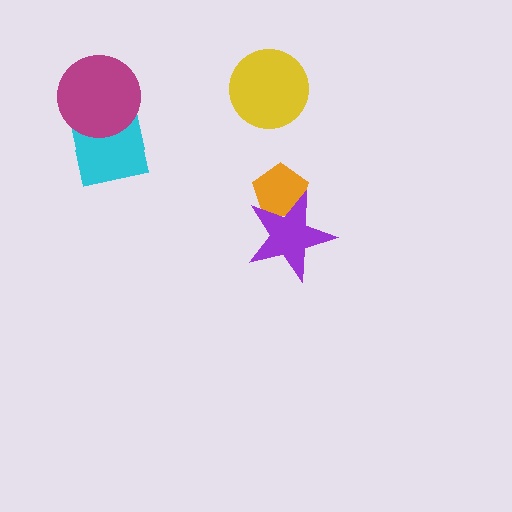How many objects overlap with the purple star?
1 object overlaps with the purple star.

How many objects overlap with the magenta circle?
1 object overlaps with the magenta circle.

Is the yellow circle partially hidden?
No, no other shape covers it.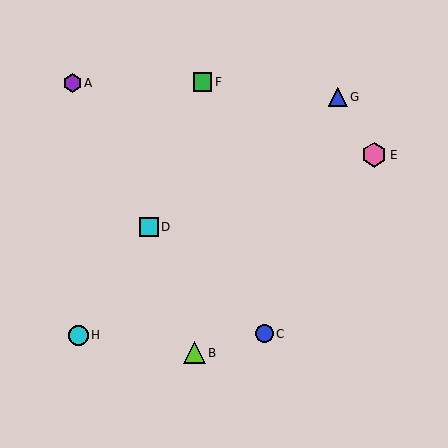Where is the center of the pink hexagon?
The center of the pink hexagon is at (374, 155).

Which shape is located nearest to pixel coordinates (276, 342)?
The blue circle (labeled C) at (264, 334) is nearest to that location.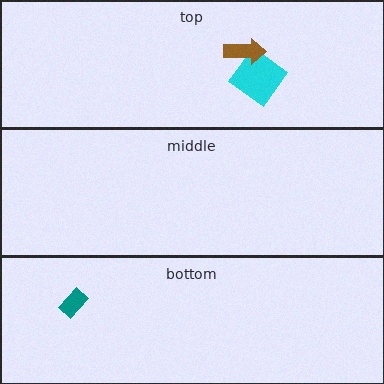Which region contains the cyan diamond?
The top region.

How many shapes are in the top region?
2.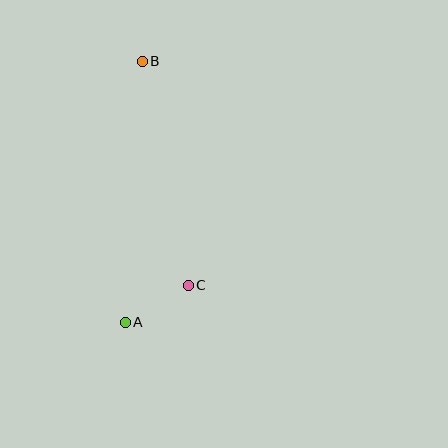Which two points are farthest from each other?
Points A and B are farthest from each other.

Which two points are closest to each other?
Points A and C are closest to each other.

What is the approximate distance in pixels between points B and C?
The distance between B and C is approximately 229 pixels.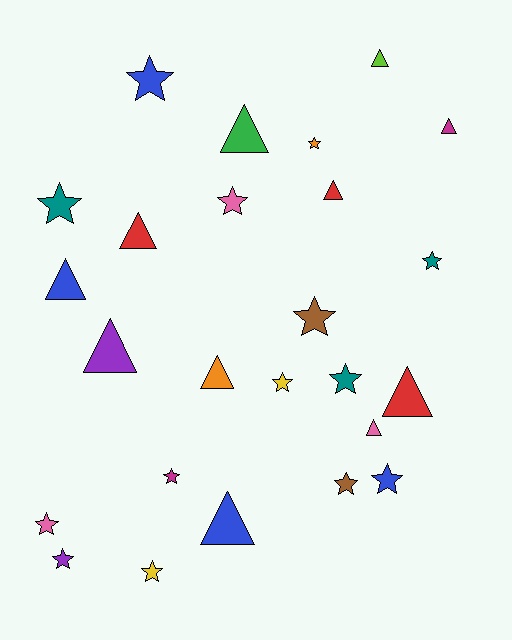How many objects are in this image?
There are 25 objects.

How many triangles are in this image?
There are 11 triangles.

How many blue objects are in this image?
There are 4 blue objects.